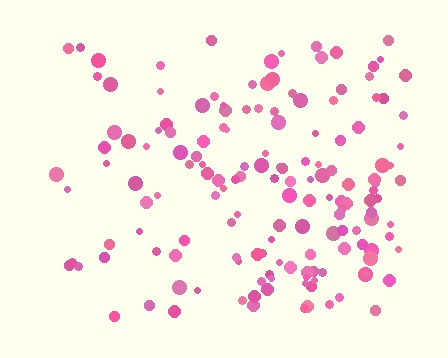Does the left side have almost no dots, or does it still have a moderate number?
Still a moderate number, just noticeably fewer than the right.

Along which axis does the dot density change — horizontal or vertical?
Horizontal.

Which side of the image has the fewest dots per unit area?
The left.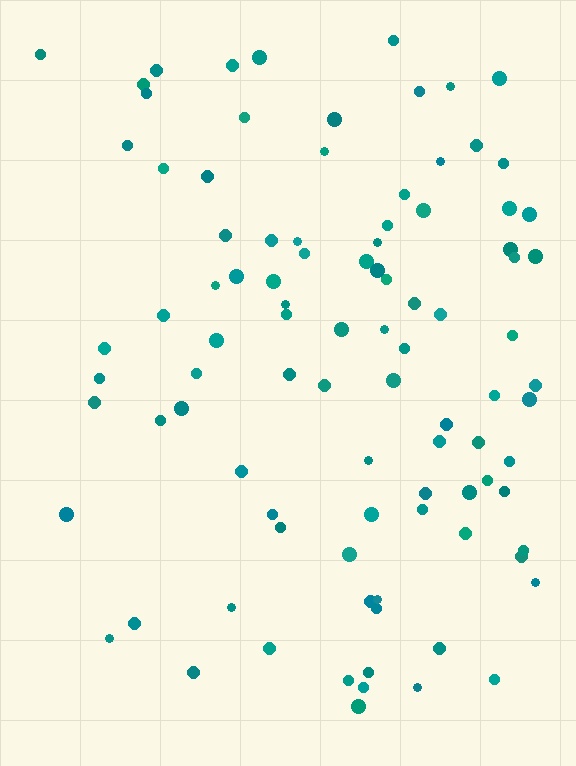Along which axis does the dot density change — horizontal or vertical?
Horizontal.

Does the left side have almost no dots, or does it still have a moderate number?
Still a moderate number, just noticeably fewer than the right.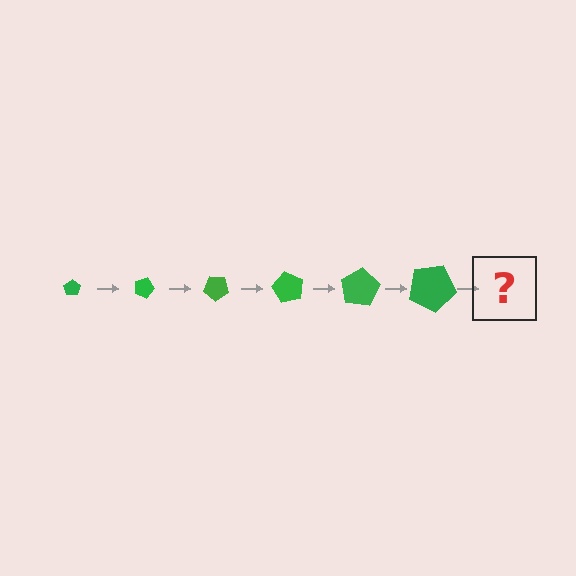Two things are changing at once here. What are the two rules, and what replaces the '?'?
The two rules are that the pentagon grows larger each step and it rotates 20 degrees each step. The '?' should be a pentagon, larger than the previous one and rotated 120 degrees from the start.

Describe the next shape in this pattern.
It should be a pentagon, larger than the previous one and rotated 120 degrees from the start.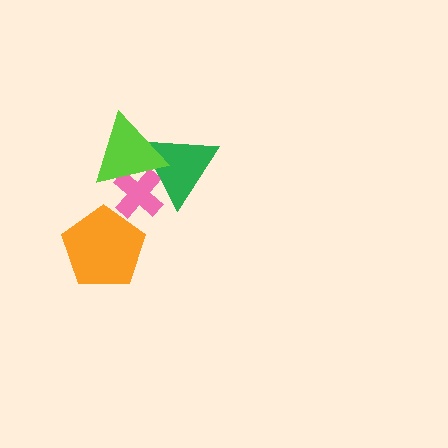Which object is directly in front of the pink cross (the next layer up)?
The green triangle is directly in front of the pink cross.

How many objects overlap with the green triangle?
2 objects overlap with the green triangle.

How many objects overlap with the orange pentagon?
0 objects overlap with the orange pentagon.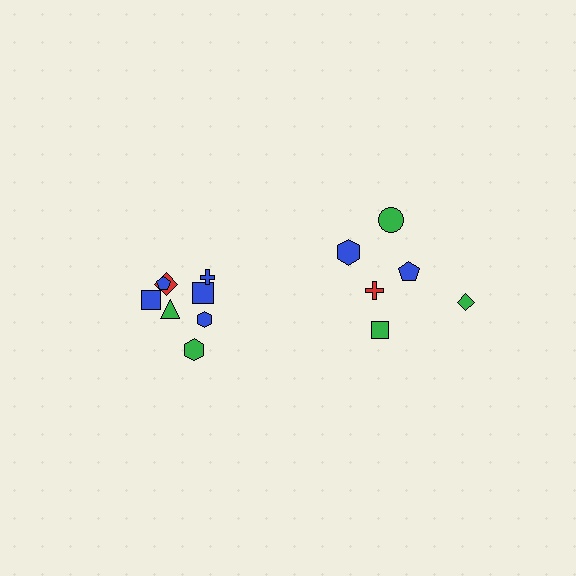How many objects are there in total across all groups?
There are 14 objects.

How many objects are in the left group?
There are 8 objects.